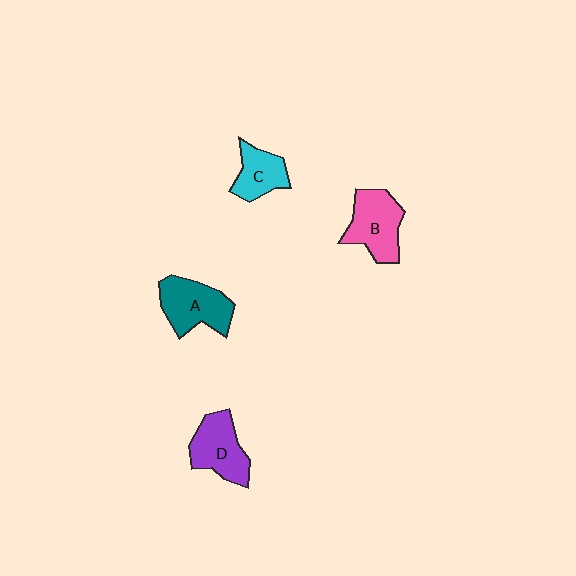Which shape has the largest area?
Shape B (pink).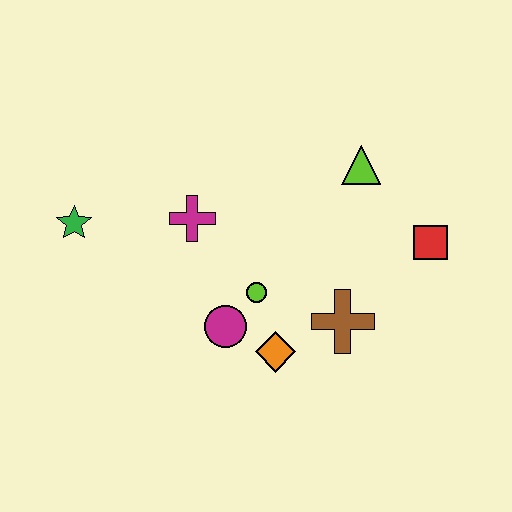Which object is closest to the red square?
The lime triangle is closest to the red square.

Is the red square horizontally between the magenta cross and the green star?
No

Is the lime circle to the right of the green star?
Yes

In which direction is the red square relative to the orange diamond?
The red square is to the right of the orange diamond.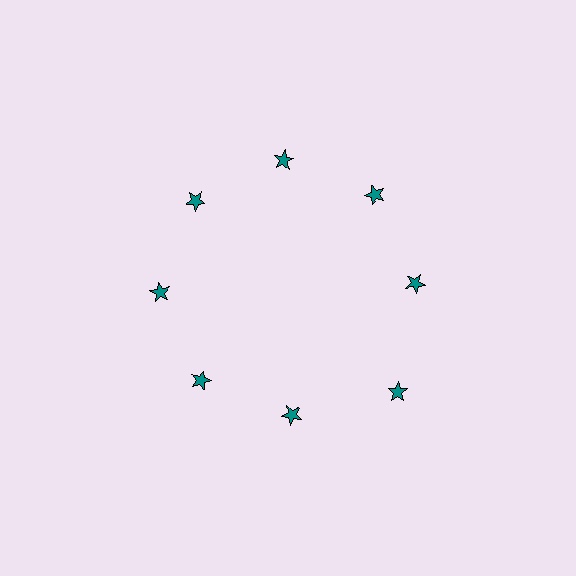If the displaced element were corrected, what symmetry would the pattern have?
It would have 8-fold rotational symmetry — the pattern would map onto itself every 45 degrees.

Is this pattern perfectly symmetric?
No. The 8 teal stars are arranged in a ring, but one element near the 4 o'clock position is pushed outward from the center, breaking the 8-fold rotational symmetry.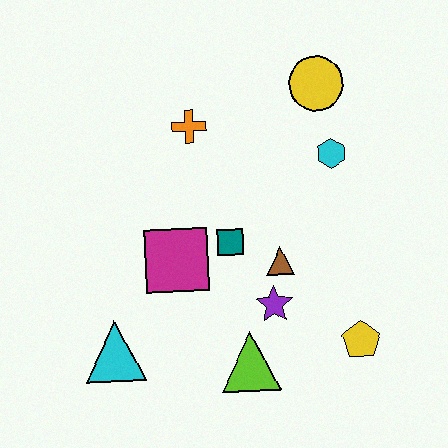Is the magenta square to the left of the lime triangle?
Yes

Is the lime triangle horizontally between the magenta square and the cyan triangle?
No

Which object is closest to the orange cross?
The teal square is closest to the orange cross.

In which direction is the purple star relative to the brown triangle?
The purple star is below the brown triangle.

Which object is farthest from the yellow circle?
The cyan triangle is farthest from the yellow circle.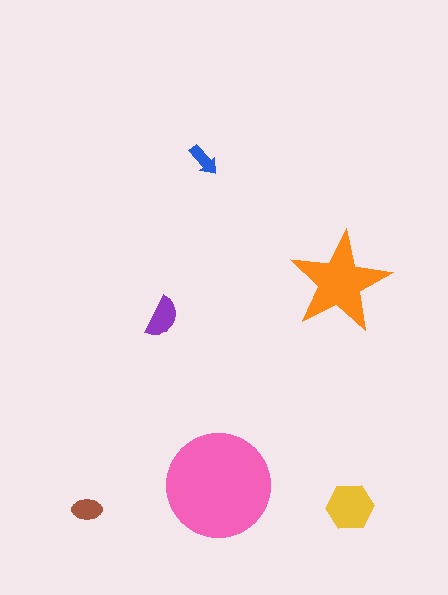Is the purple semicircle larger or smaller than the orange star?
Smaller.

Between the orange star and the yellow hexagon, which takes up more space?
The orange star.